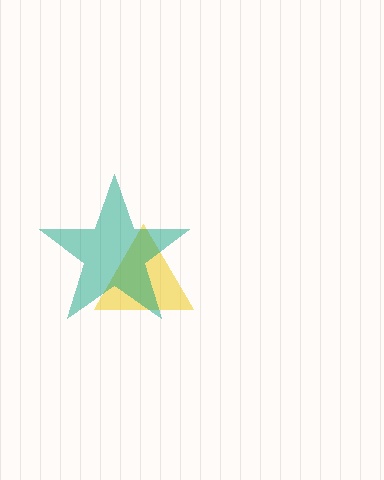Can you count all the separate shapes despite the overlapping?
Yes, there are 2 separate shapes.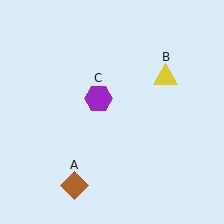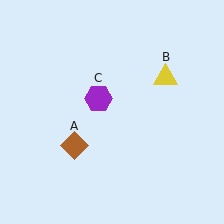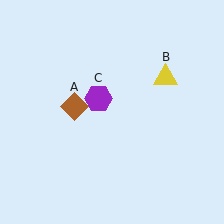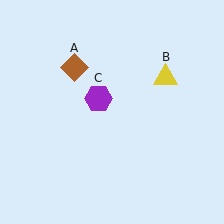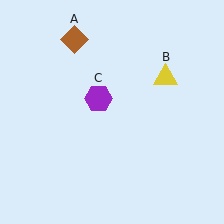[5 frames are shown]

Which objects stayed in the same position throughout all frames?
Yellow triangle (object B) and purple hexagon (object C) remained stationary.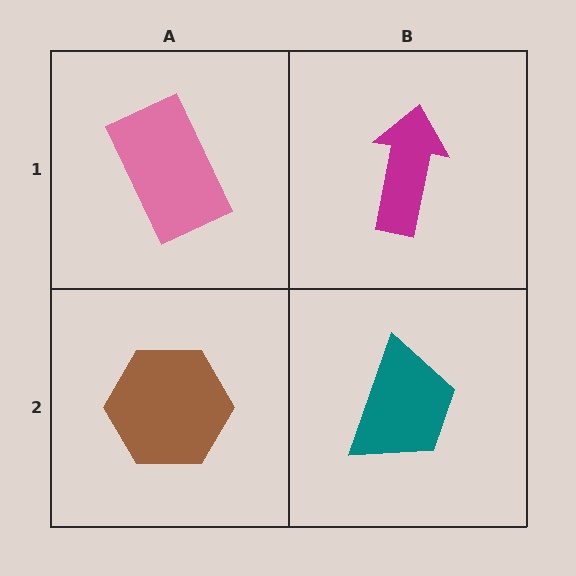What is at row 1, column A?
A pink rectangle.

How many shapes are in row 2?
2 shapes.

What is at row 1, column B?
A magenta arrow.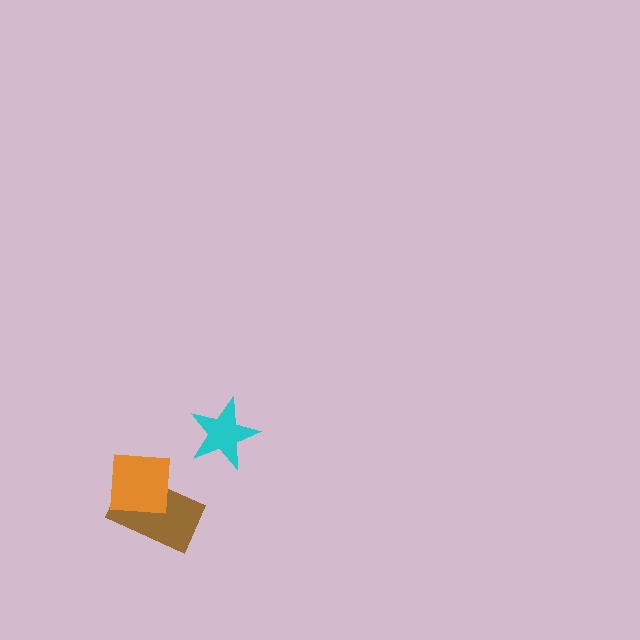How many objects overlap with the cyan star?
0 objects overlap with the cyan star.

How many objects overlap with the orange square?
1 object overlaps with the orange square.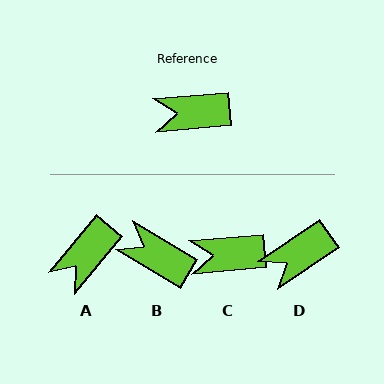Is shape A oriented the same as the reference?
No, it is off by about 45 degrees.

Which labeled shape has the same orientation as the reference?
C.